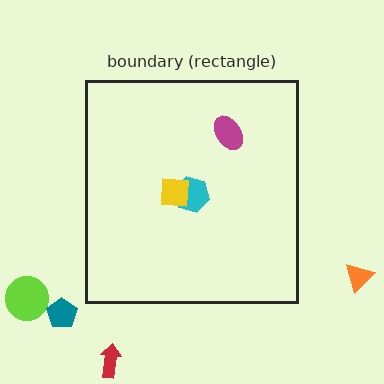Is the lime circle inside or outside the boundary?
Outside.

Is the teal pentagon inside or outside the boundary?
Outside.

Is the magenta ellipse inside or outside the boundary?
Inside.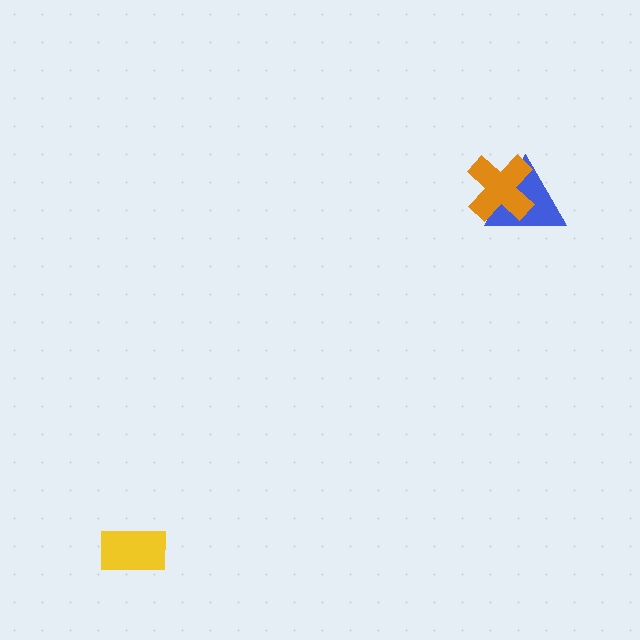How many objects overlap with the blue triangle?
1 object overlaps with the blue triangle.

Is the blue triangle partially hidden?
Yes, it is partially covered by another shape.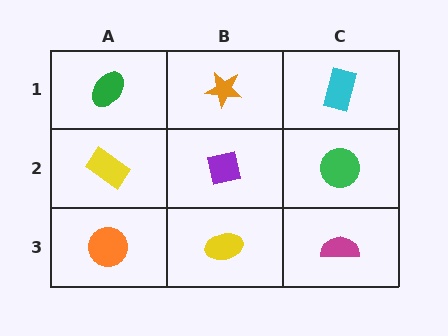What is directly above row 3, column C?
A green circle.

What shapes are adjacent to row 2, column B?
An orange star (row 1, column B), a yellow ellipse (row 3, column B), a yellow rectangle (row 2, column A), a green circle (row 2, column C).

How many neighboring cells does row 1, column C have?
2.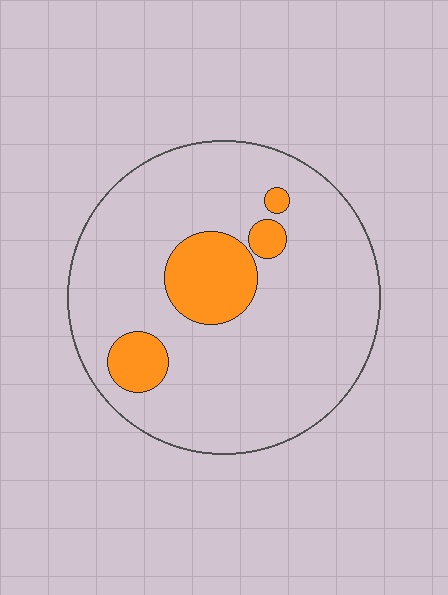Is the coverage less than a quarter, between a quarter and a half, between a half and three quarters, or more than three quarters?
Less than a quarter.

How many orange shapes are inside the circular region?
4.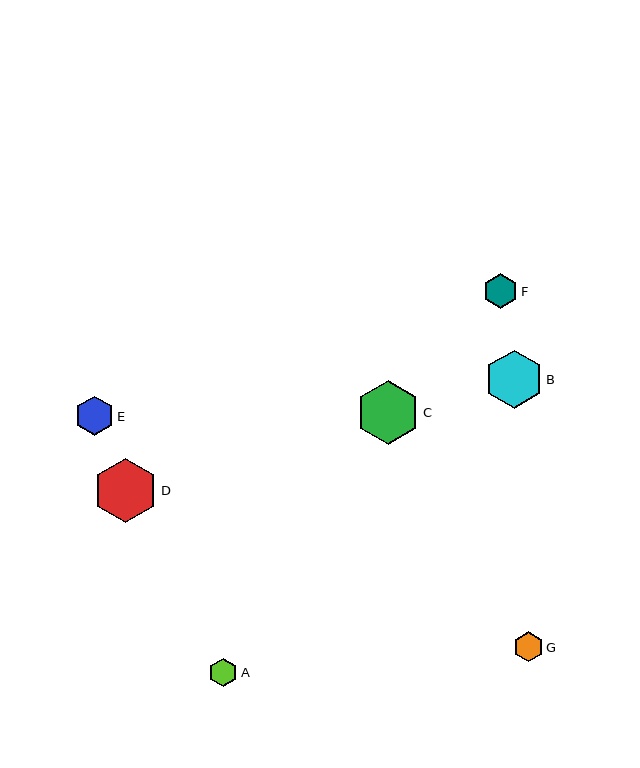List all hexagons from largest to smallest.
From largest to smallest: D, C, B, E, F, G, A.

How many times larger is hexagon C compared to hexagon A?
Hexagon C is approximately 2.2 times the size of hexagon A.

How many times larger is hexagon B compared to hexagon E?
Hexagon B is approximately 1.5 times the size of hexagon E.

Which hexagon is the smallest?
Hexagon A is the smallest with a size of approximately 29 pixels.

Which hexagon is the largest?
Hexagon D is the largest with a size of approximately 64 pixels.